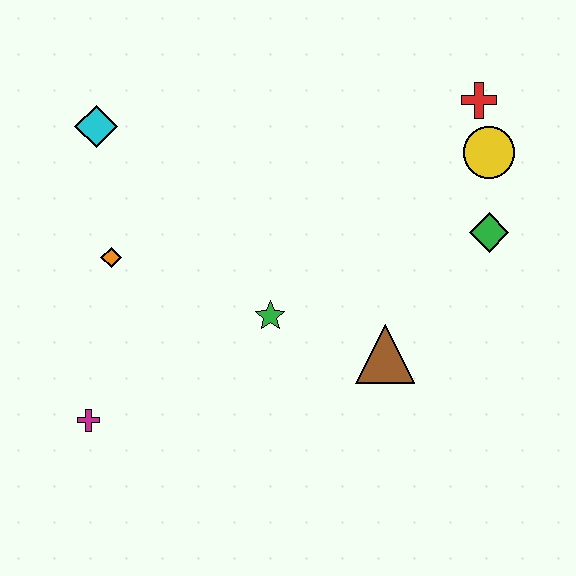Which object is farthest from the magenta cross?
The red cross is farthest from the magenta cross.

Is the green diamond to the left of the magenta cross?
No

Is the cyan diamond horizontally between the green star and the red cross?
No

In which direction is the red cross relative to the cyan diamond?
The red cross is to the right of the cyan diamond.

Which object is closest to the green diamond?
The yellow circle is closest to the green diamond.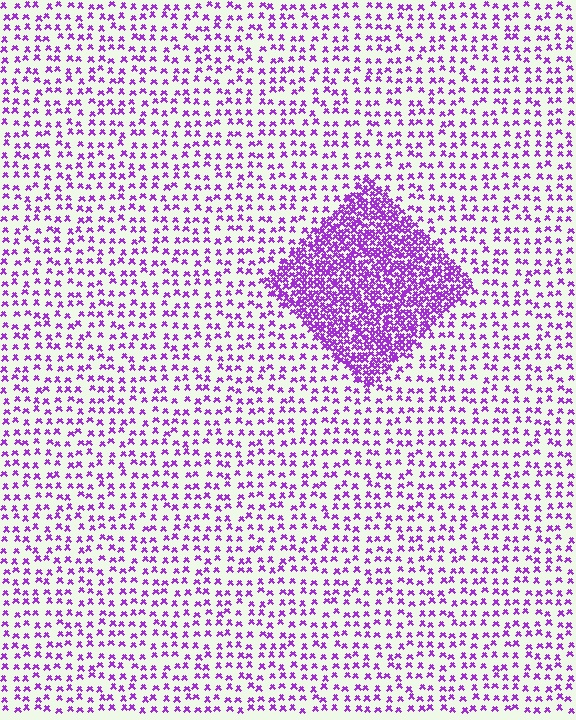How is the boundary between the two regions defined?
The boundary is defined by a change in element density (approximately 3.0x ratio). All elements are the same color, size, and shape.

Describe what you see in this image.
The image contains small purple elements arranged at two different densities. A diamond-shaped region is visible where the elements are more densely packed than the surrounding area.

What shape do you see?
I see a diamond.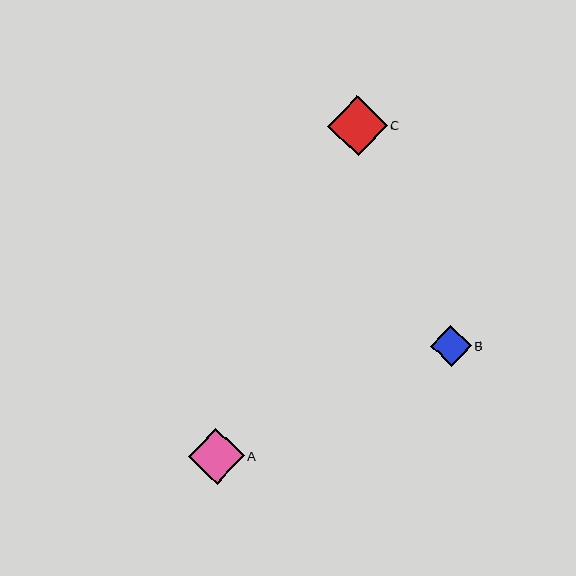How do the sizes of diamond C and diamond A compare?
Diamond C and diamond A are approximately the same size.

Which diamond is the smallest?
Diamond B is the smallest with a size of approximately 41 pixels.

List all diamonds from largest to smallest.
From largest to smallest: C, A, B.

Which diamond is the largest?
Diamond C is the largest with a size of approximately 60 pixels.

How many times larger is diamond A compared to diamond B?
Diamond A is approximately 1.4 times the size of diamond B.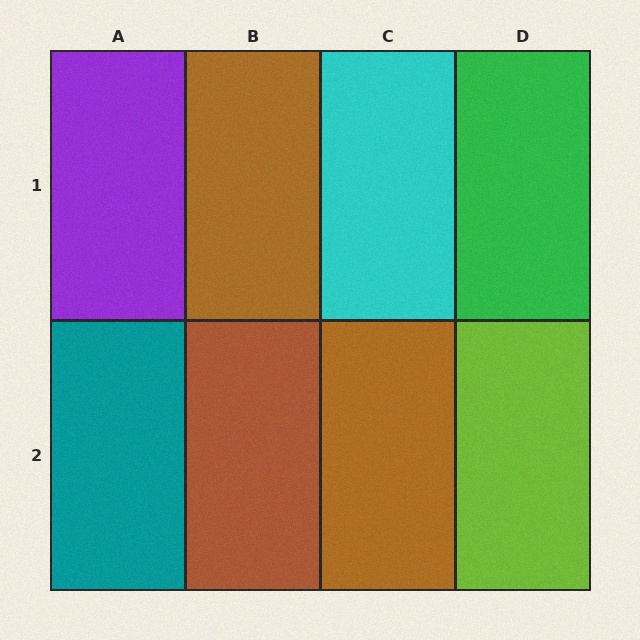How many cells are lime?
1 cell is lime.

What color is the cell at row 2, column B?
Brown.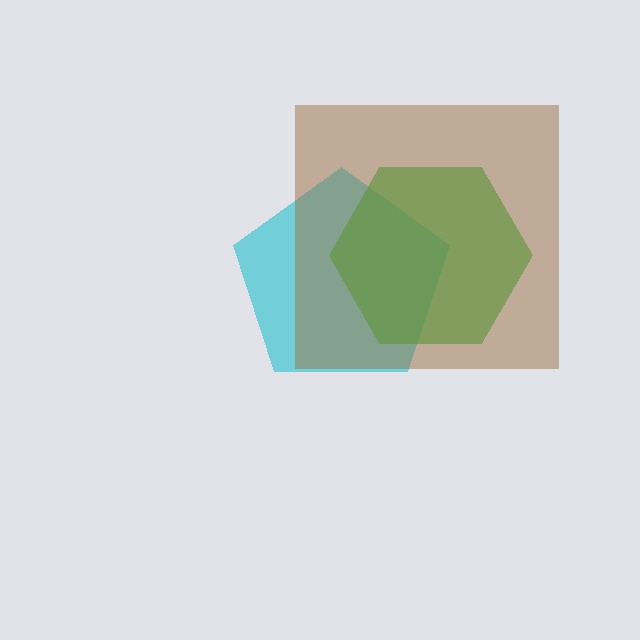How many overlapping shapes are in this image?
There are 3 overlapping shapes in the image.